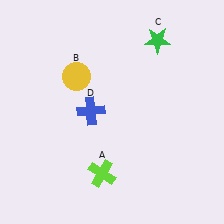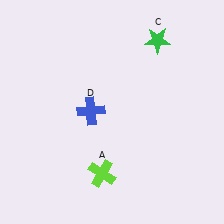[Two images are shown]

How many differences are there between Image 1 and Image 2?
There is 1 difference between the two images.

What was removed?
The yellow circle (B) was removed in Image 2.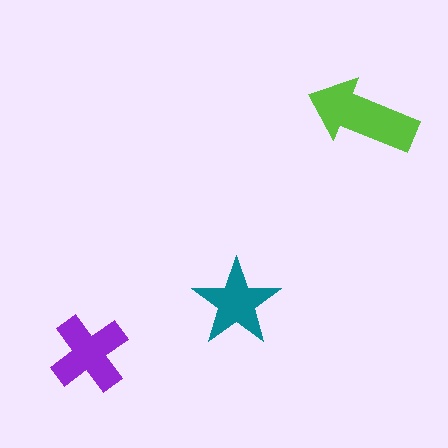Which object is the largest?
The lime arrow.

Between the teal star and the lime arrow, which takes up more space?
The lime arrow.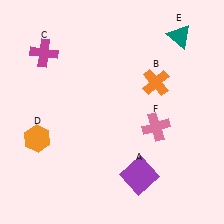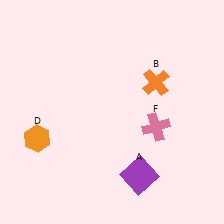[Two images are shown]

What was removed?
The magenta cross (C), the teal triangle (E) were removed in Image 2.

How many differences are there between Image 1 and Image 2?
There are 2 differences between the two images.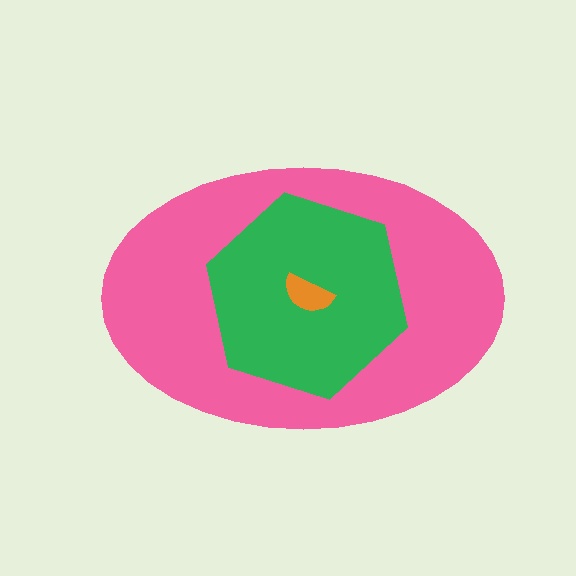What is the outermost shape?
The pink ellipse.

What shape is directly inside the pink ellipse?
The green hexagon.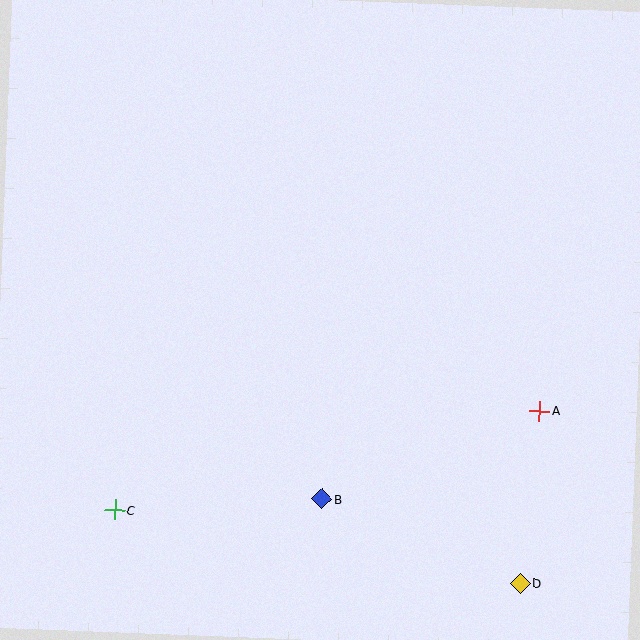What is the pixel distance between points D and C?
The distance between D and C is 412 pixels.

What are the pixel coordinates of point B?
Point B is at (322, 499).